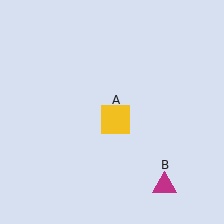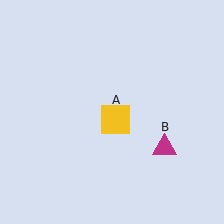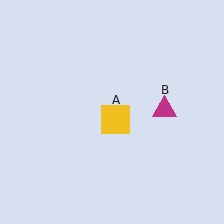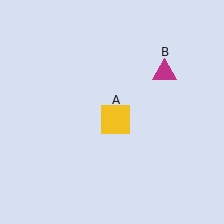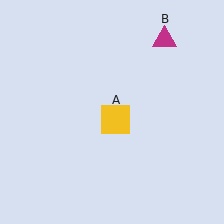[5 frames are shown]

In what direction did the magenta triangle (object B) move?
The magenta triangle (object B) moved up.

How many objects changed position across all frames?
1 object changed position: magenta triangle (object B).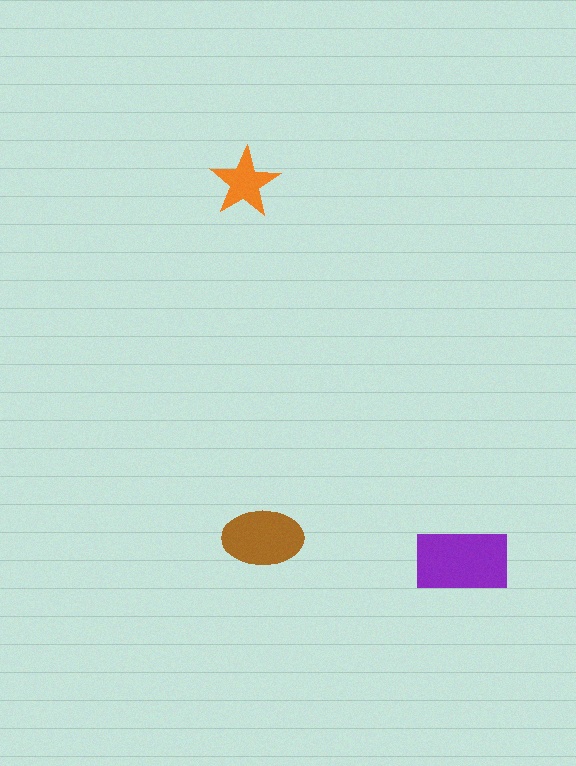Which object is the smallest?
The orange star.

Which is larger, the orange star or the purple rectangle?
The purple rectangle.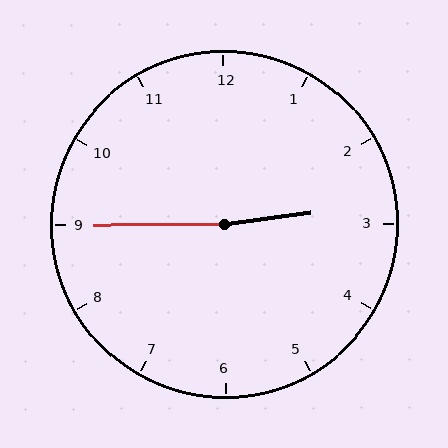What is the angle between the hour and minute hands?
Approximately 172 degrees.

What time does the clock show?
2:45.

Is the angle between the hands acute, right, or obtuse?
It is obtuse.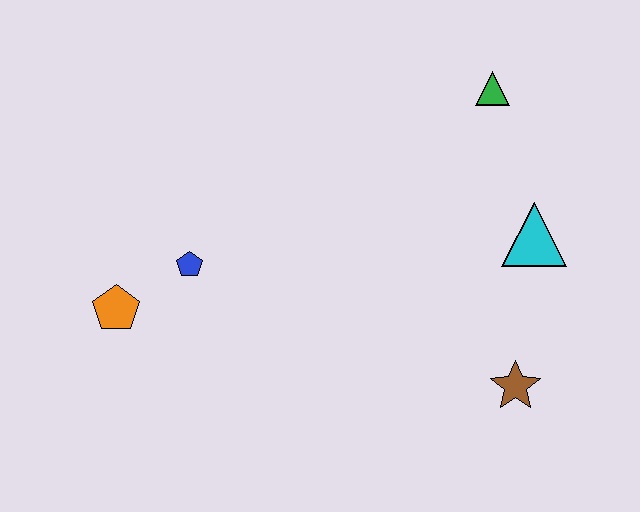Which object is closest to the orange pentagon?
The blue pentagon is closest to the orange pentagon.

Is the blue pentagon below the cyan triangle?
Yes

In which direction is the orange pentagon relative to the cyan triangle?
The orange pentagon is to the left of the cyan triangle.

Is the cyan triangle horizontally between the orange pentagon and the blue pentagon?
No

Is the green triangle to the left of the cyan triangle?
Yes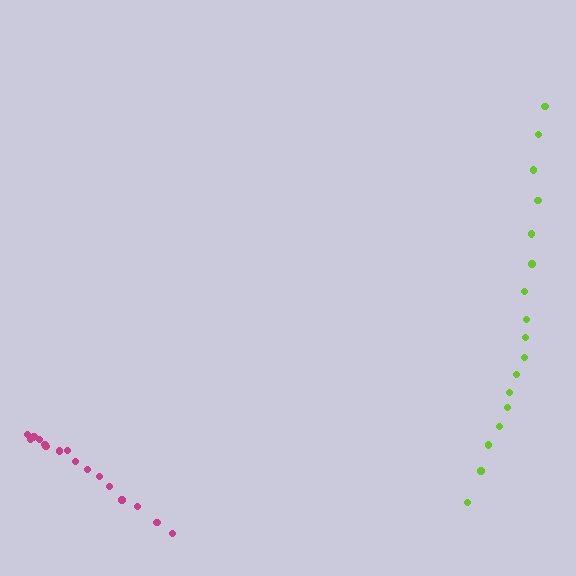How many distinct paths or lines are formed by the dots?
There are 2 distinct paths.